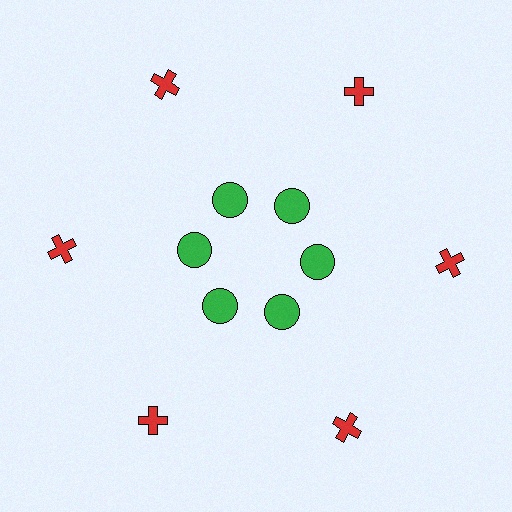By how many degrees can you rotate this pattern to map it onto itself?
The pattern maps onto itself every 60 degrees of rotation.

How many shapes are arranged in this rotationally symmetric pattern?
There are 12 shapes, arranged in 6 groups of 2.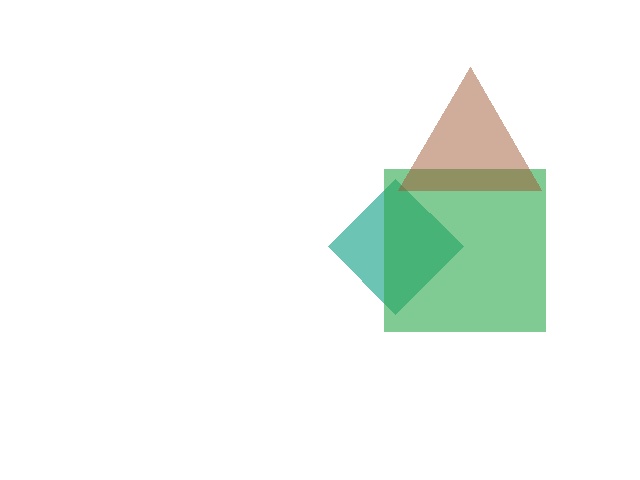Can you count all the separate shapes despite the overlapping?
Yes, there are 3 separate shapes.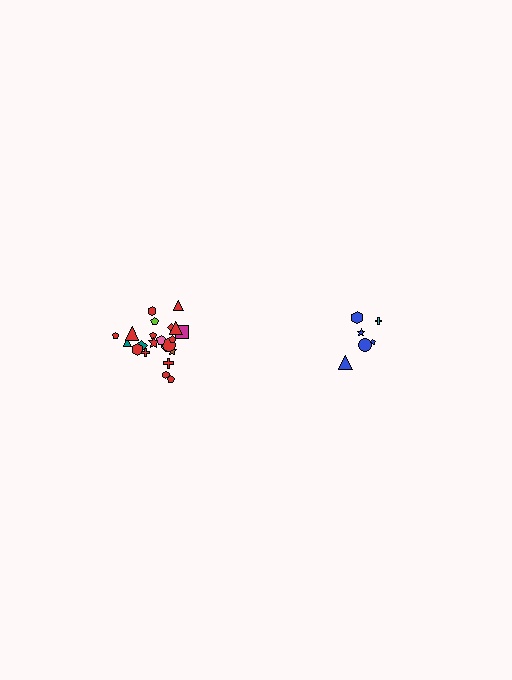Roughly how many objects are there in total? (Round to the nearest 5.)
Roughly 30 objects in total.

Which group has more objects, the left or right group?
The left group.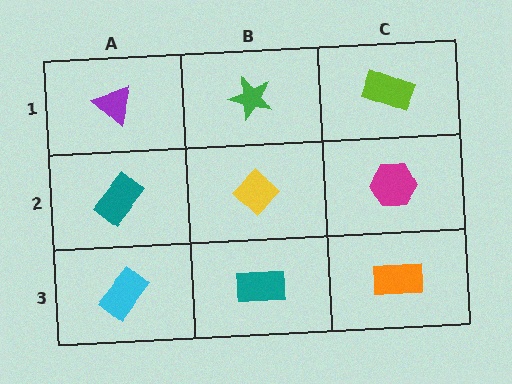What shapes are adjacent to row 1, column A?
A teal rectangle (row 2, column A), a green star (row 1, column B).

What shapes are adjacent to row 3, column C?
A magenta hexagon (row 2, column C), a teal rectangle (row 3, column B).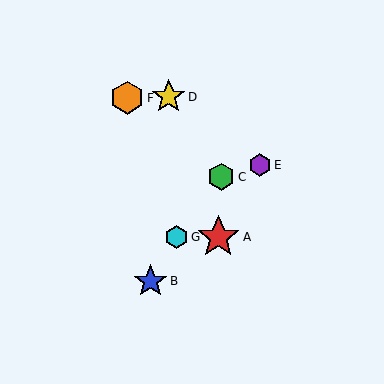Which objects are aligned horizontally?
Objects A, G are aligned horizontally.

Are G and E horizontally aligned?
No, G is at y≈237 and E is at y≈165.